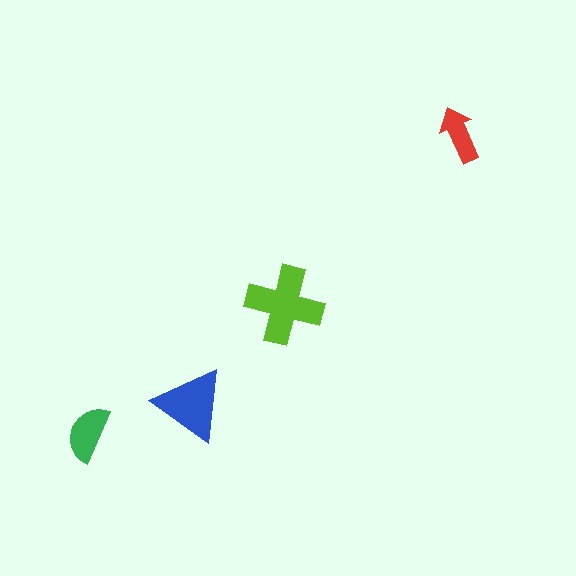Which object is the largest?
The lime cross.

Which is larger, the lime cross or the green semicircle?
The lime cross.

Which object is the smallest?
The red arrow.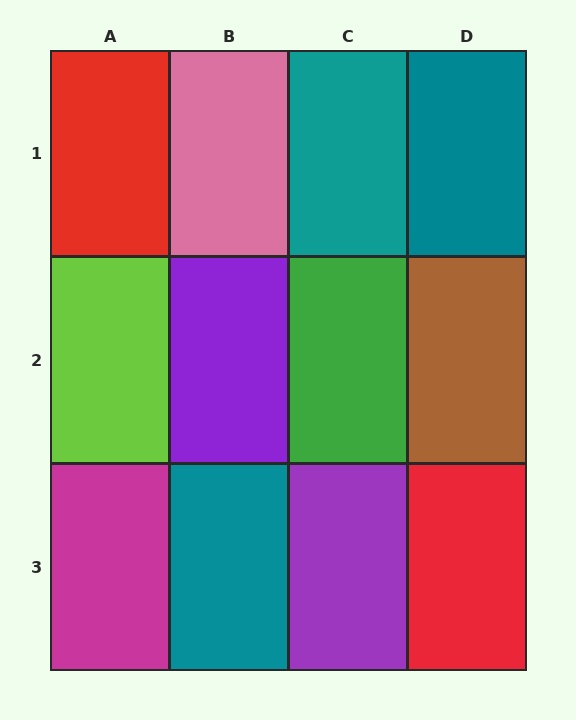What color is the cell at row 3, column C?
Purple.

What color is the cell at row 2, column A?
Lime.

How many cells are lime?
1 cell is lime.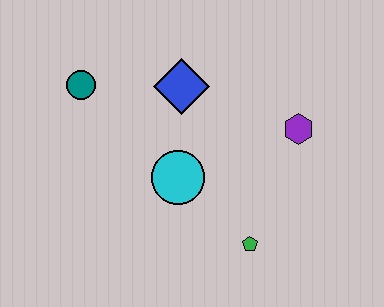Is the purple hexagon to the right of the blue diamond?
Yes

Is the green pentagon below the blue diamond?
Yes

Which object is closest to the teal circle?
The blue diamond is closest to the teal circle.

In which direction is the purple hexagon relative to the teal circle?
The purple hexagon is to the right of the teal circle.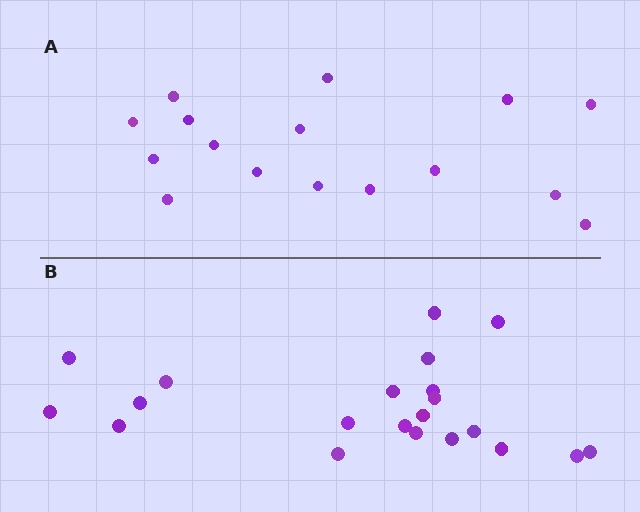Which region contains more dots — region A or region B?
Region B (the bottom region) has more dots.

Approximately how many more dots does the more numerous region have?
Region B has about 5 more dots than region A.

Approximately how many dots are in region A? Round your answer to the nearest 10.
About 20 dots. (The exact count is 16, which rounds to 20.)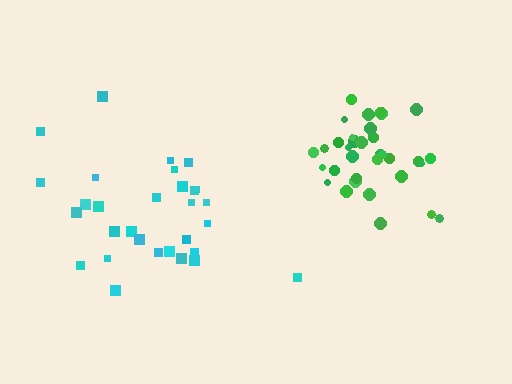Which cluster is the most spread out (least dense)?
Cyan.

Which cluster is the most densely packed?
Green.